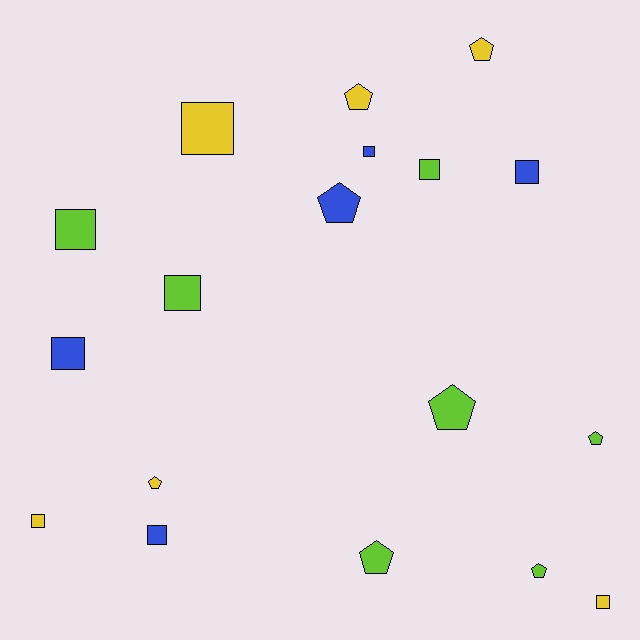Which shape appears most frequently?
Square, with 10 objects.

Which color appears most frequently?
Lime, with 7 objects.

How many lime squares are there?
There are 3 lime squares.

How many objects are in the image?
There are 18 objects.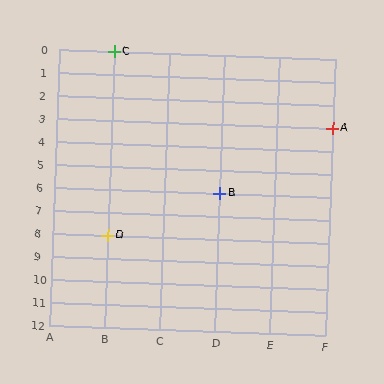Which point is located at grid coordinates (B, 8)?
Point D is at (B, 8).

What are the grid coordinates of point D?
Point D is at grid coordinates (B, 8).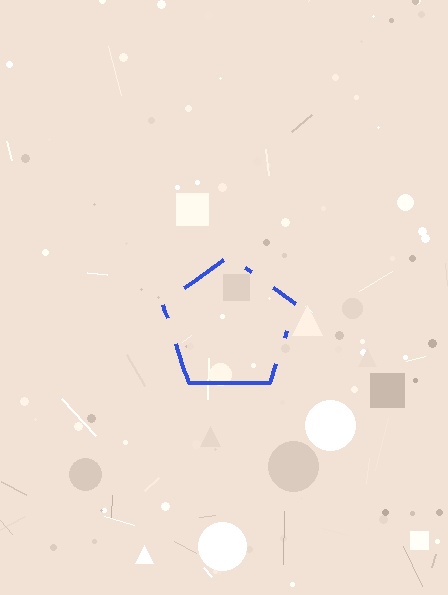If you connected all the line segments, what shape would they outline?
They would outline a pentagon.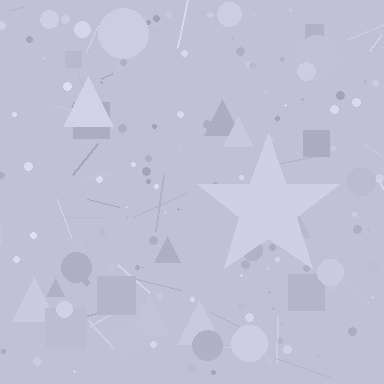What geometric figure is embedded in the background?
A star is embedded in the background.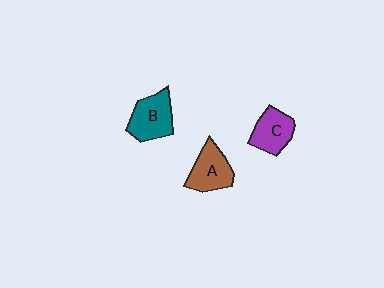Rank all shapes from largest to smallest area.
From largest to smallest: B (teal), A (brown), C (purple).